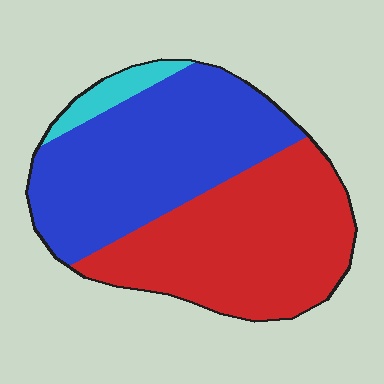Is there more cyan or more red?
Red.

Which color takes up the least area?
Cyan, at roughly 5%.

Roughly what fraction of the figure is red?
Red takes up between a quarter and a half of the figure.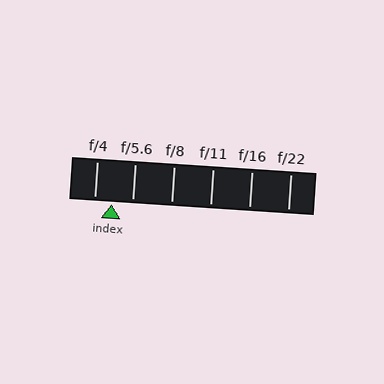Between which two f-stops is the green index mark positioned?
The index mark is between f/4 and f/5.6.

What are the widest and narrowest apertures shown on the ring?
The widest aperture shown is f/4 and the narrowest is f/22.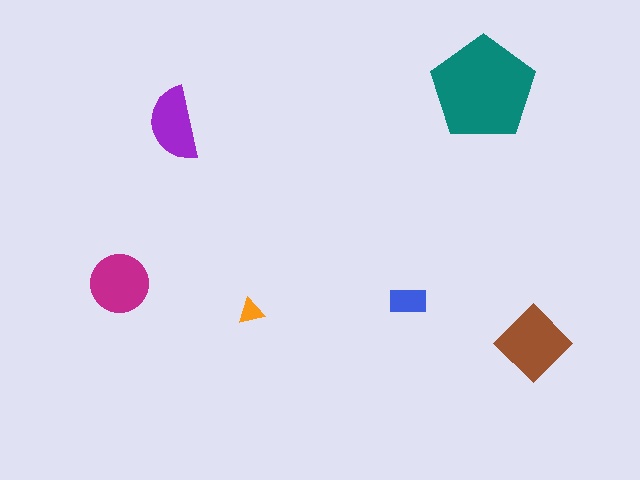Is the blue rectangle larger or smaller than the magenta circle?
Smaller.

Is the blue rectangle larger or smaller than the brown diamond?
Smaller.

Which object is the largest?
The teal pentagon.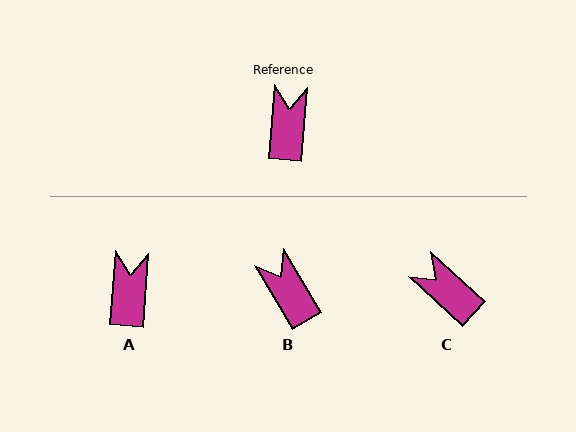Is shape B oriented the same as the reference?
No, it is off by about 35 degrees.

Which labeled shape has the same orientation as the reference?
A.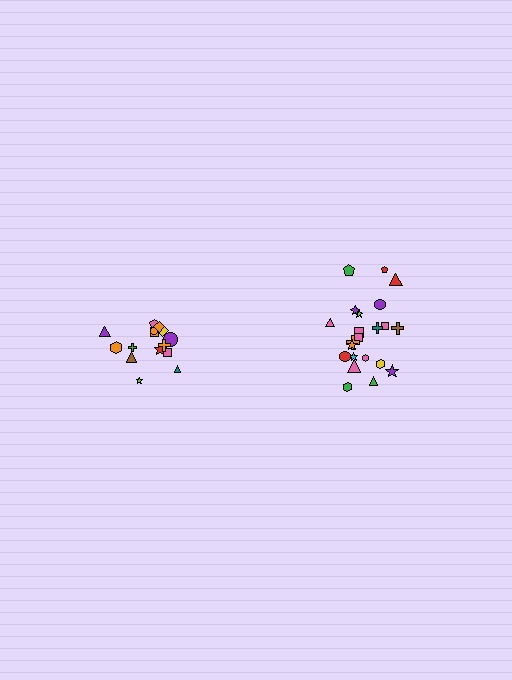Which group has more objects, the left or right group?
The right group.